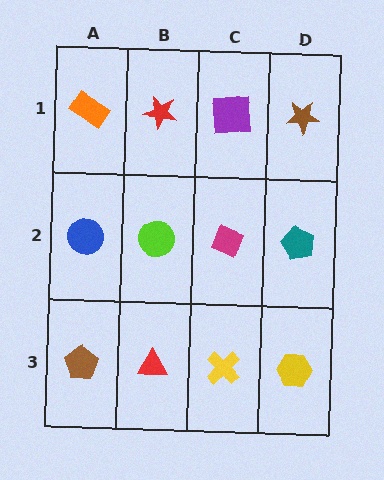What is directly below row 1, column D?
A teal pentagon.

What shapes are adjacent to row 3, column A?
A blue circle (row 2, column A), a red triangle (row 3, column B).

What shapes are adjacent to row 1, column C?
A magenta diamond (row 2, column C), a red star (row 1, column B), a brown star (row 1, column D).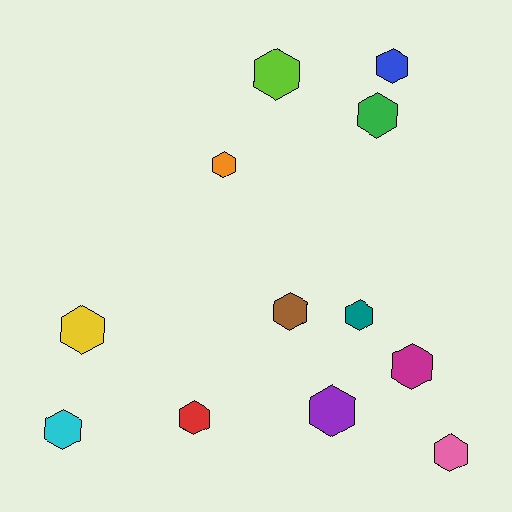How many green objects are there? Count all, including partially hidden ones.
There is 1 green object.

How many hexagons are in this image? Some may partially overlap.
There are 12 hexagons.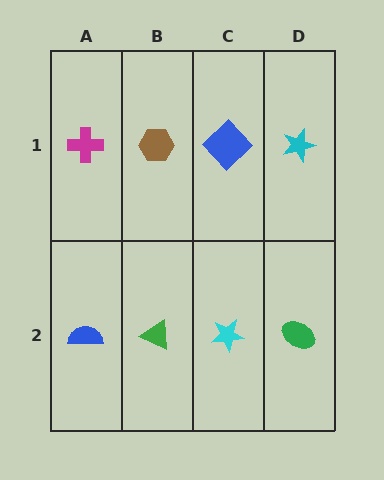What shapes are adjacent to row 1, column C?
A cyan star (row 2, column C), a brown hexagon (row 1, column B), a cyan star (row 1, column D).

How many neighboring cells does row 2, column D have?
2.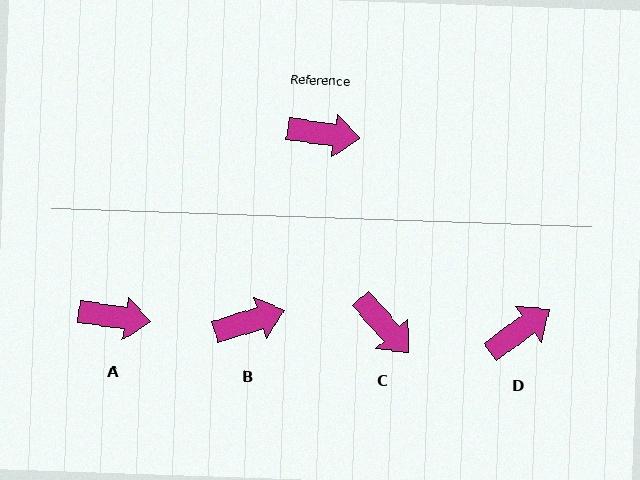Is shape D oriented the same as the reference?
No, it is off by about 45 degrees.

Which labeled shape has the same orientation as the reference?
A.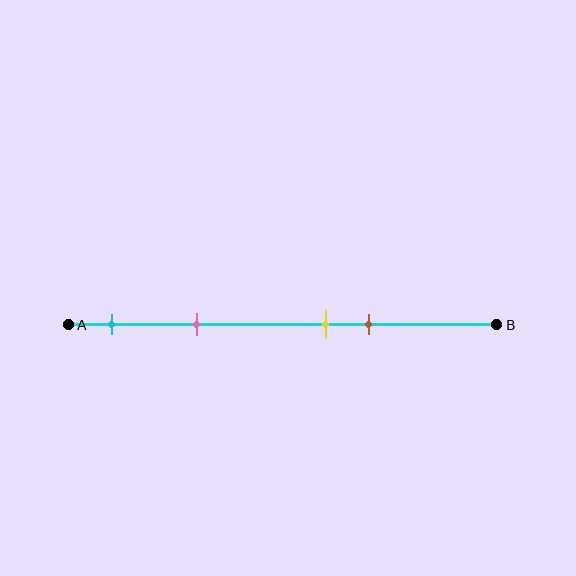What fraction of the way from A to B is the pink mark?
The pink mark is approximately 30% (0.3) of the way from A to B.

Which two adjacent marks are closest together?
The yellow and brown marks are the closest adjacent pair.